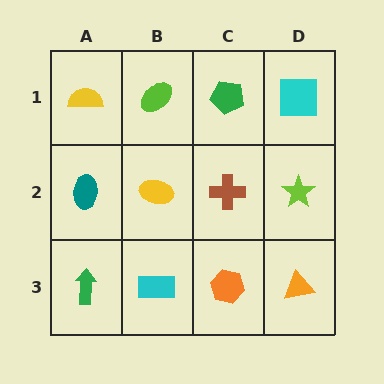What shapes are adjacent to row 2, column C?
A green pentagon (row 1, column C), an orange hexagon (row 3, column C), a yellow ellipse (row 2, column B), a lime star (row 2, column D).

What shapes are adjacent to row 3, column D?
A lime star (row 2, column D), an orange hexagon (row 3, column C).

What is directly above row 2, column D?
A cyan square.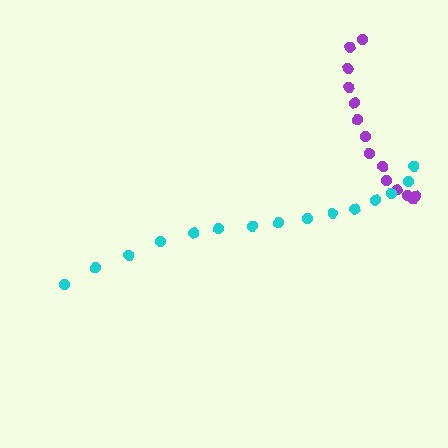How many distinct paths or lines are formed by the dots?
There are 2 distinct paths.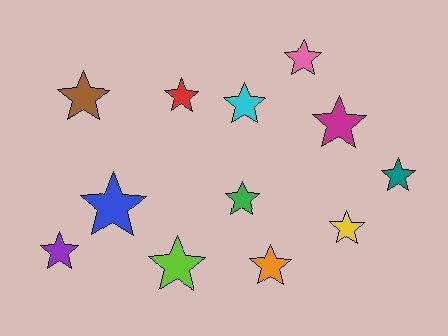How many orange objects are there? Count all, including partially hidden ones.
There is 1 orange object.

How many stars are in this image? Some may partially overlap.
There are 12 stars.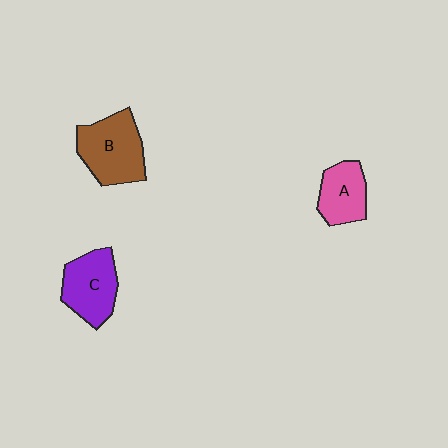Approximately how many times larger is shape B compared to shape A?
Approximately 1.5 times.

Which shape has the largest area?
Shape B (brown).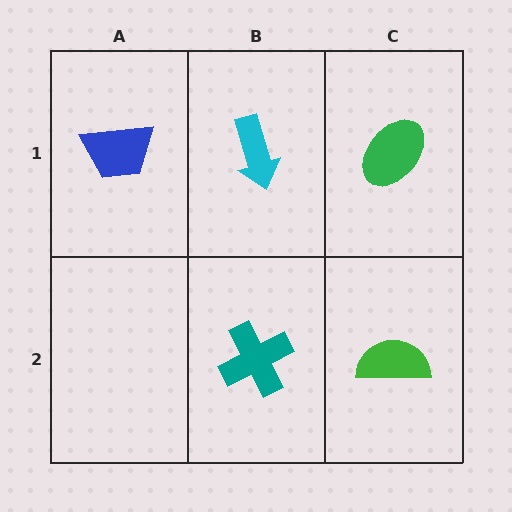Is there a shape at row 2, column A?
No, that cell is empty.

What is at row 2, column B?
A teal cross.